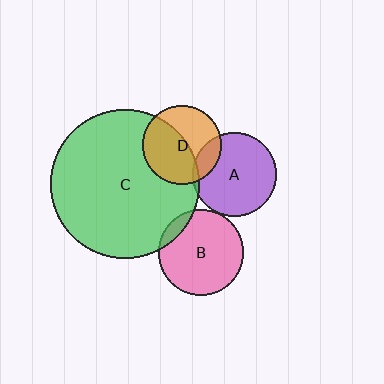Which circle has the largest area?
Circle C (green).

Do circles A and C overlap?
Yes.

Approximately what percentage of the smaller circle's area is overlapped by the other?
Approximately 5%.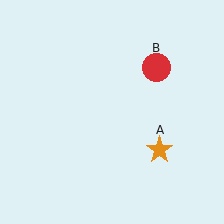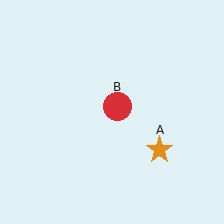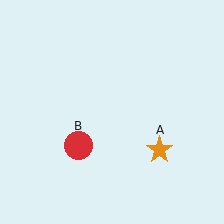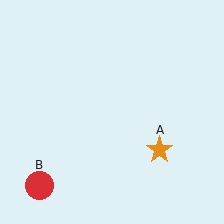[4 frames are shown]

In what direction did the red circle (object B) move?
The red circle (object B) moved down and to the left.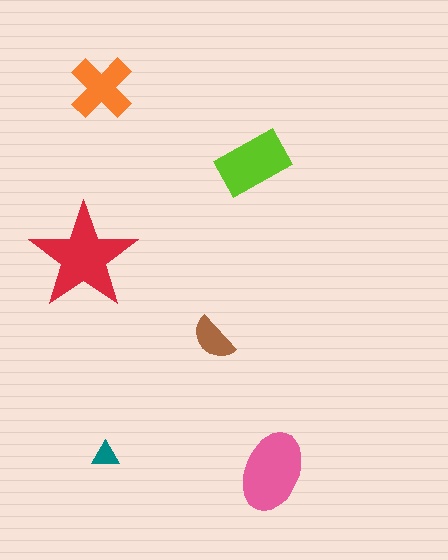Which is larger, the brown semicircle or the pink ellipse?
The pink ellipse.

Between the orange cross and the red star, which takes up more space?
The red star.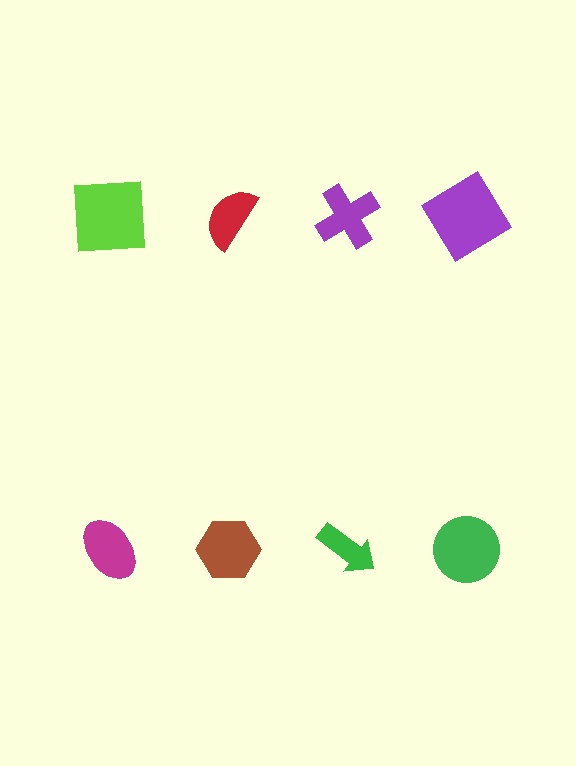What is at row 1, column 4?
A purple diamond.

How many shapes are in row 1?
4 shapes.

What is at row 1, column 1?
A lime square.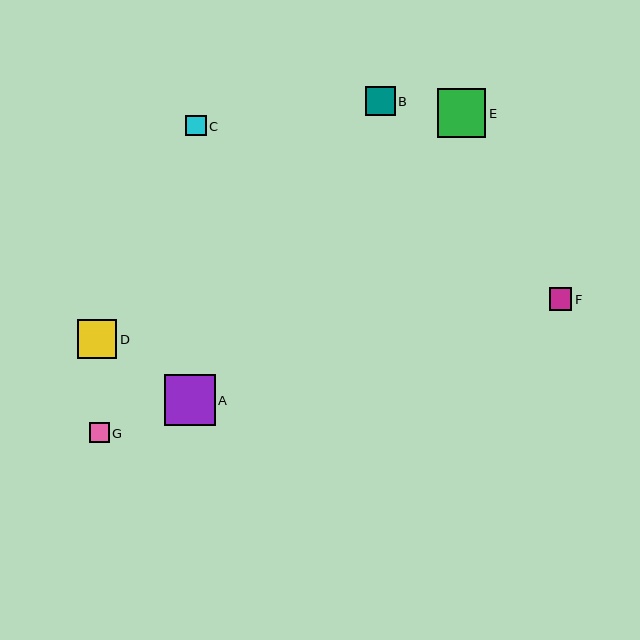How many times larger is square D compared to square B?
Square D is approximately 1.3 times the size of square B.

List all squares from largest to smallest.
From largest to smallest: A, E, D, B, F, C, G.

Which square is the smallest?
Square G is the smallest with a size of approximately 20 pixels.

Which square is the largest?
Square A is the largest with a size of approximately 51 pixels.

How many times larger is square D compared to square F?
Square D is approximately 1.7 times the size of square F.